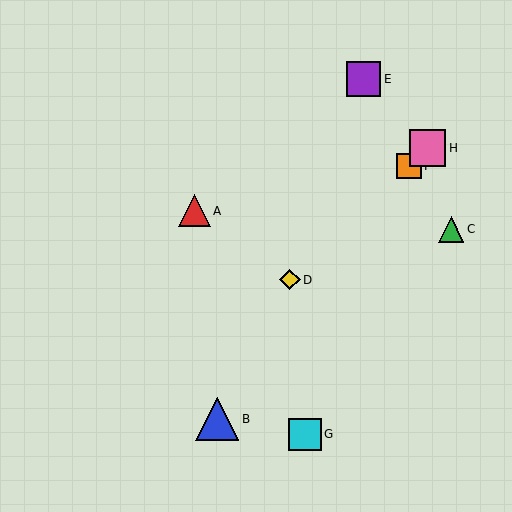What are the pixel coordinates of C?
Object C is at (451, 229).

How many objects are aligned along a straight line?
3 objects (D, F, H) are aligned along a straight line.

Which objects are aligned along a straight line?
Objects D, F, H are aligned along a straight line.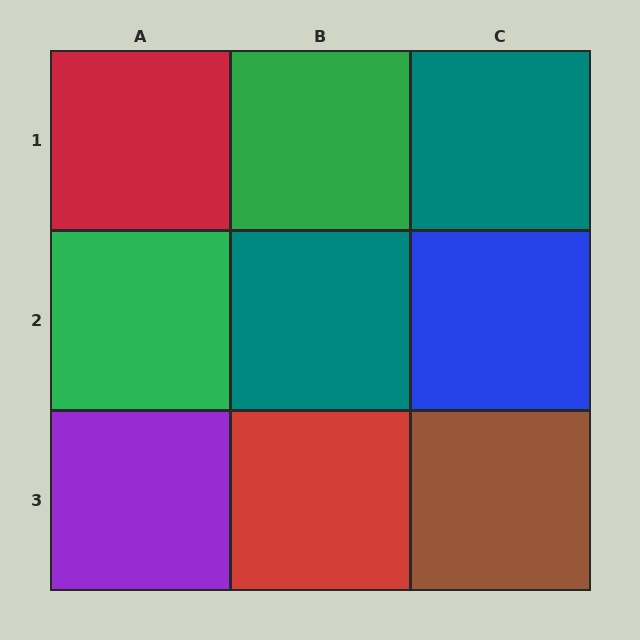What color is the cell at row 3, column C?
Brown.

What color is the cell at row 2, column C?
Blue.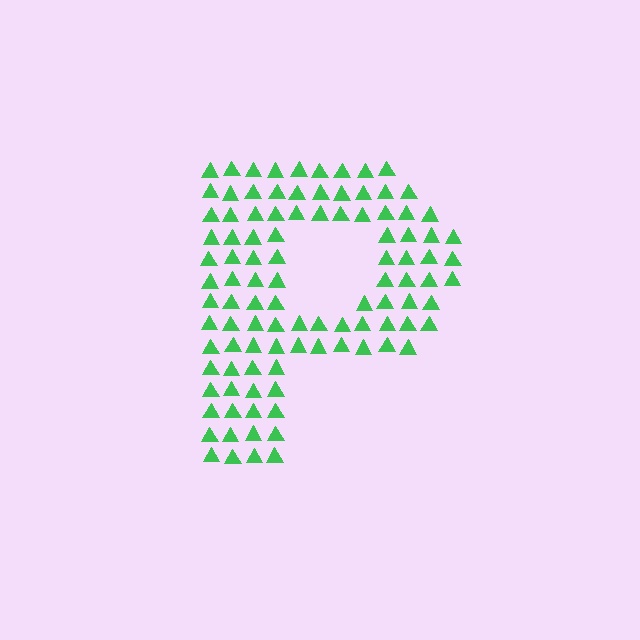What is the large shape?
The large shape is the letter P.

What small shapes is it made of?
It is made of small triangles.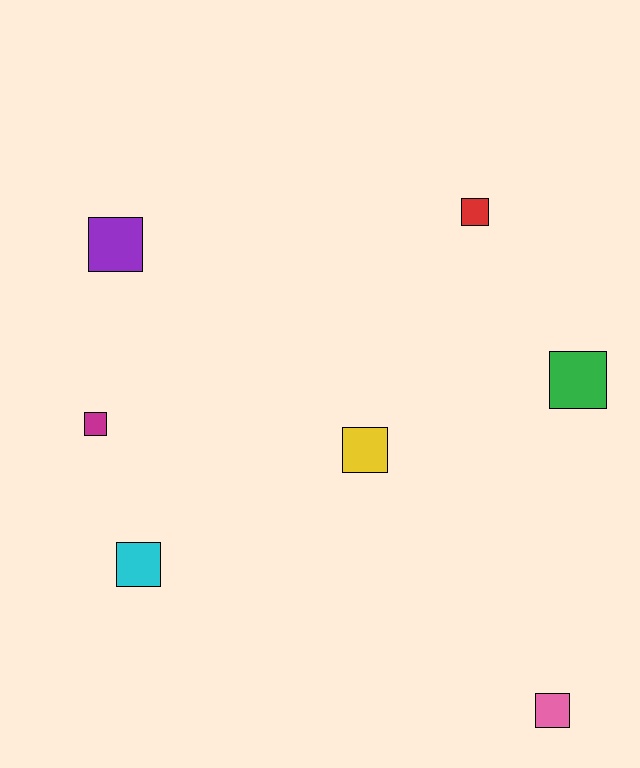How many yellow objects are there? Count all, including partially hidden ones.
There is 1 yellow object.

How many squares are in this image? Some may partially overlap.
There are 7 squares.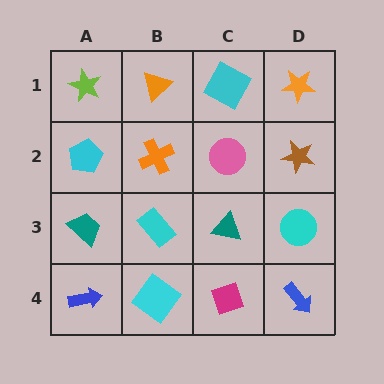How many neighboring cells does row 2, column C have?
4.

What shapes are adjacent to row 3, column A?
A cyan pentagon (row 2, column A), a blue arrow (row 4, column A), a cyan rectangle (row 3, column B).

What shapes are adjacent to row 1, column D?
A brown star (row 2, column D), a cyan square (row 1, column C).